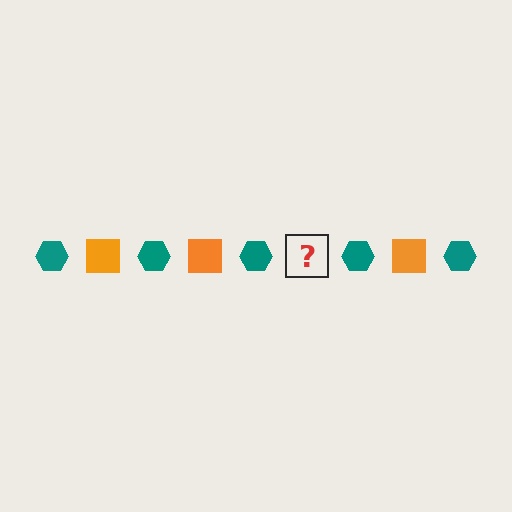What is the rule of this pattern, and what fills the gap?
The rule is that the pattern alternates between teal hexagon and orange square. The gap should be filled with an orange square.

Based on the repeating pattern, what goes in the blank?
The blank should be an orange square.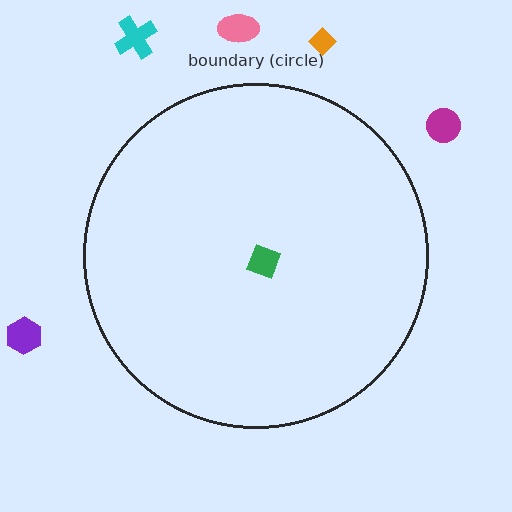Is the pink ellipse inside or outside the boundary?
Outside.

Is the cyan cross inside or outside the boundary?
Outside.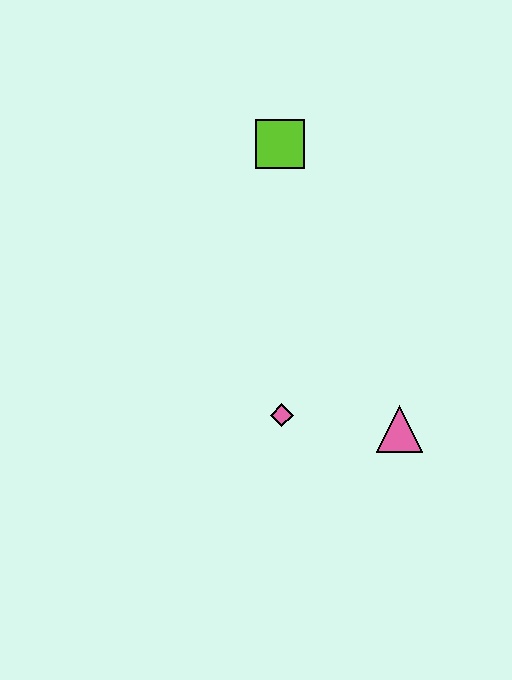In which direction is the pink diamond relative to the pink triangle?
The pink diamond is to the left of the pink triangle.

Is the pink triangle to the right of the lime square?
Yes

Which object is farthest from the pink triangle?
The lime square is farthest from the pink triangle.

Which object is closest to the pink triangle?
The pink diamond is closest to the pink triangle.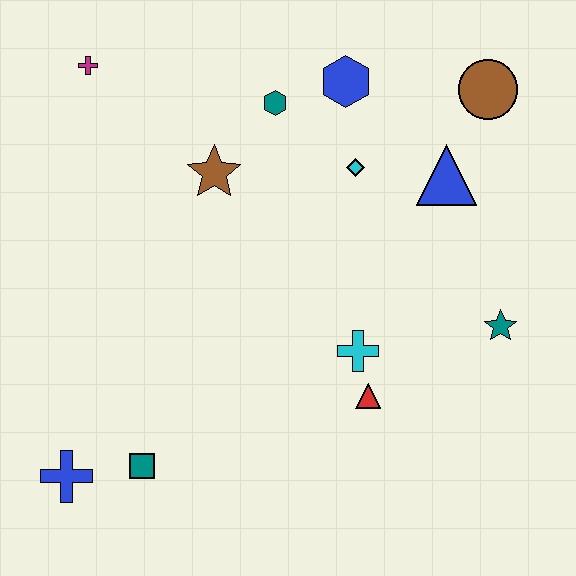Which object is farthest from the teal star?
The magenta cross is farthest from the teal star.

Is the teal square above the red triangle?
No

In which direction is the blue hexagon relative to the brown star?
The blue hexagon is to the right of the brown star.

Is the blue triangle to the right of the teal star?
No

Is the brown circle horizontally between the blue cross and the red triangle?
No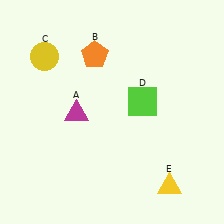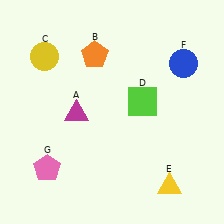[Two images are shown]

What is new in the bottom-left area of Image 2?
A pink pentagon (G) was added in the bottom-left area of Image 2.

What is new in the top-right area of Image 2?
A blue circle (F) was added in the top-right area of Image 2.